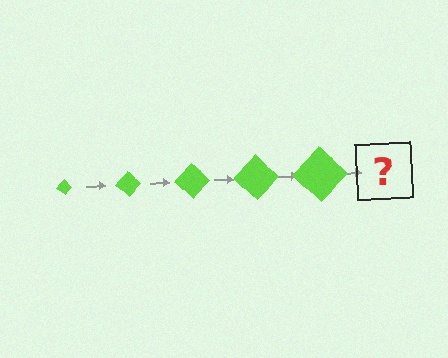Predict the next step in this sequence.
The next step is a lime diamond, larger than the previous one.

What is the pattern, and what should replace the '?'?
The pattern is that the diamond gets progressively larger each step. The '?' should be a lime diamond, larger than the previous one.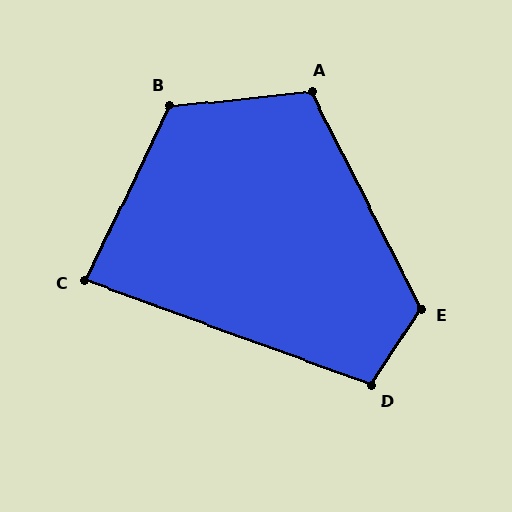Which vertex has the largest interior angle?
B, at approximately 122 degrees.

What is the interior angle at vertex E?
Approximately 120 degrees (obtuse).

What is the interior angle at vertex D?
Approximately 103 degrees (obtuse).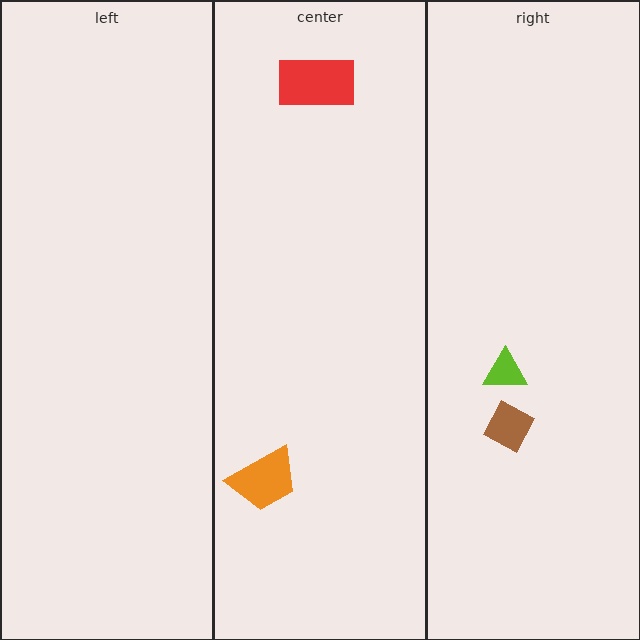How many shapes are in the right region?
2.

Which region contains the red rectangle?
The center region.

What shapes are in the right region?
The brown diamond, the lime triangle.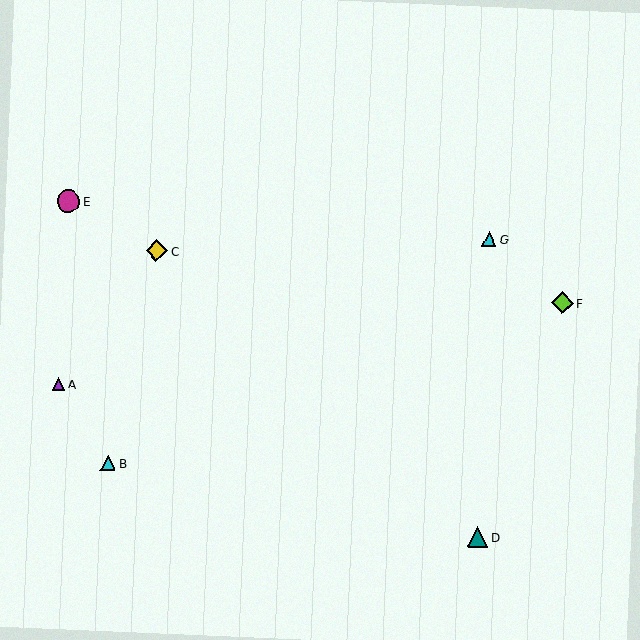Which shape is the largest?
The magenta circle (labeled E) is the largest.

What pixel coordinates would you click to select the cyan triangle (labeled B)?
Click at (108, 463) to select the cyan triangle B.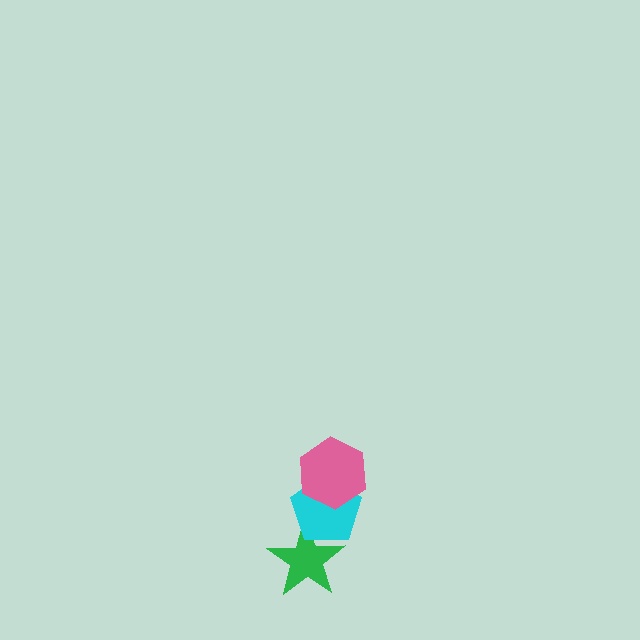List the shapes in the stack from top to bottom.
From top to bottom: the pink hexagon, the cyan pentagon, the green star.